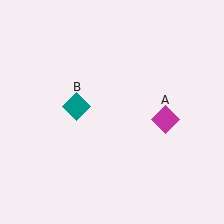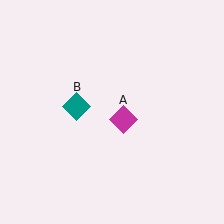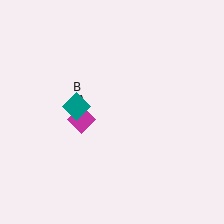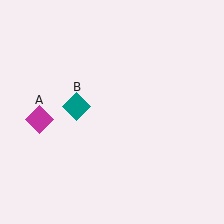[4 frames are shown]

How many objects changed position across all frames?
1 object changed position: magenta diamond (object A).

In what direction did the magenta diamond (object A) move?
The magenta diamond (object A) moved left.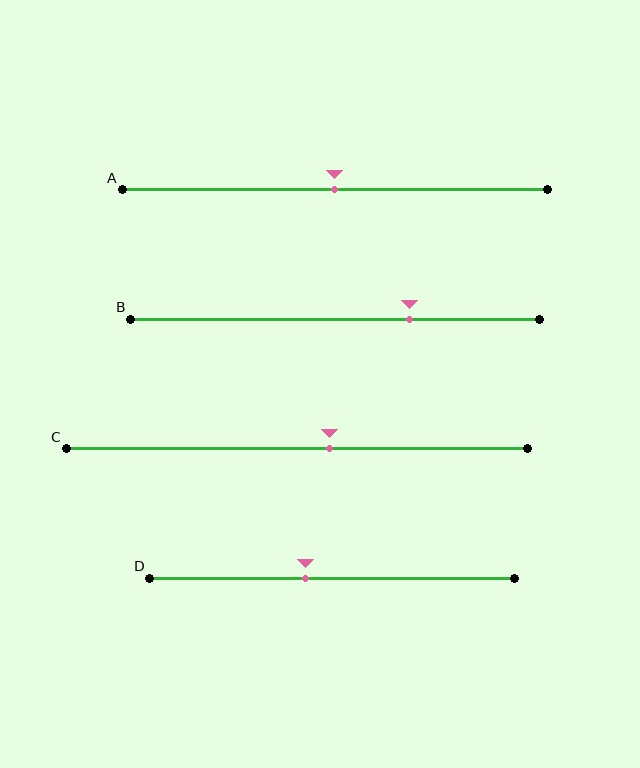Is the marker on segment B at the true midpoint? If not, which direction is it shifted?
No, the marker on segment B is shifted to the right by about 18% of the segment length.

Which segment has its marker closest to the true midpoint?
Segment A has its marker closest to the true midpoint.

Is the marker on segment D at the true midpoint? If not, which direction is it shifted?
No, the marker on segment D is shifted to the left by about 7% of the segment length.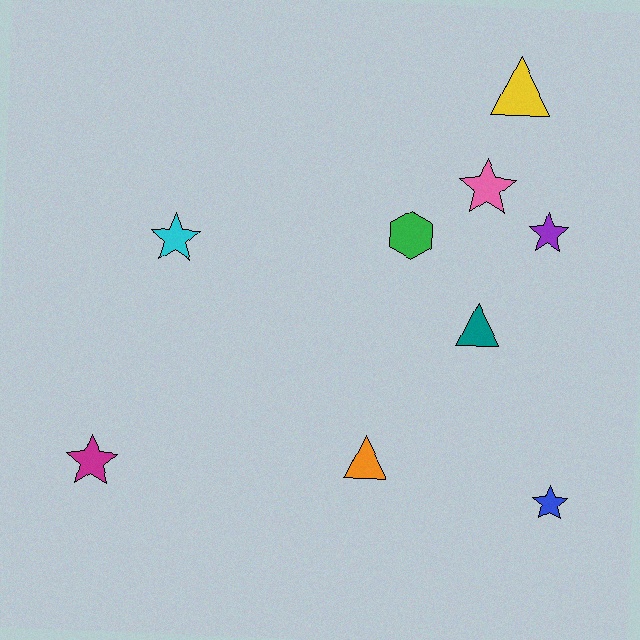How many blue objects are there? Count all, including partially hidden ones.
There is 1 blue object.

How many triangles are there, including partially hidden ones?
There are 3 triangles.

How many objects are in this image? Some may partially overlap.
There are 9 objects.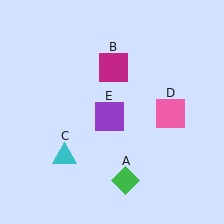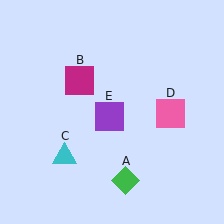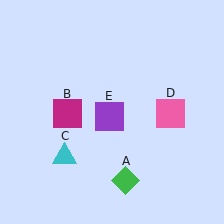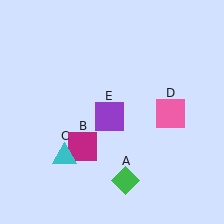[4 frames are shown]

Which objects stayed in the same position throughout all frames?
Green diamond (object A) and cyan triangle (object C) and pink square (object D) and purple square (object E) remained stationary.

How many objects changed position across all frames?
1 object changed position: magenta square (object B).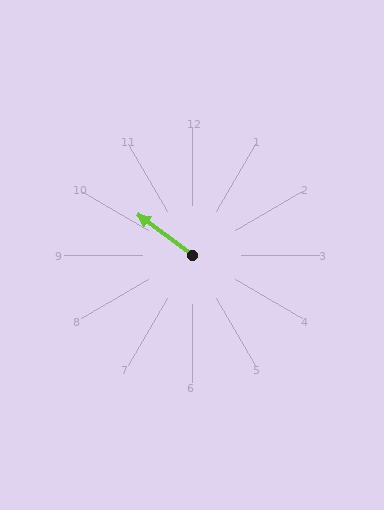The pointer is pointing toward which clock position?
Roughly 10 o'clock.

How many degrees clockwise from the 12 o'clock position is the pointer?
Approximately 307 degrees.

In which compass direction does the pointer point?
Northwest.